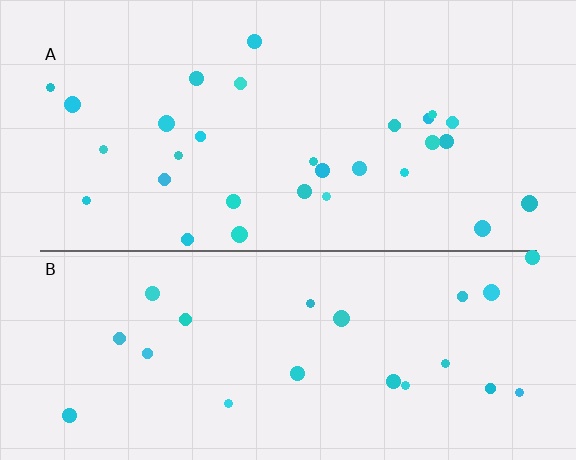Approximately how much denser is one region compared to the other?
Approximately 1.3× — region A over region B.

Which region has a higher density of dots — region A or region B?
A (the top).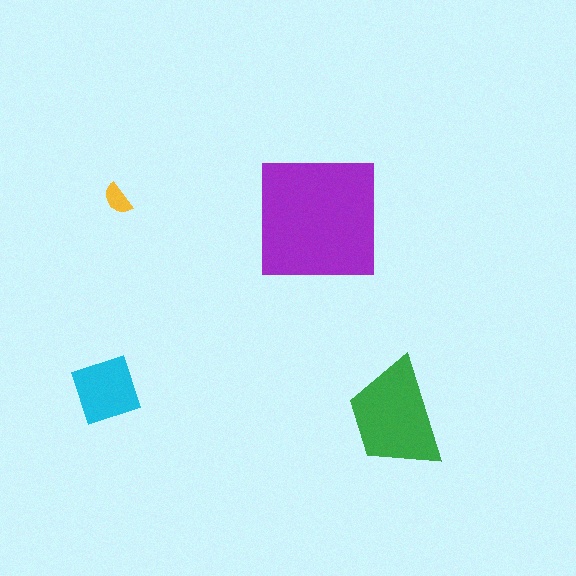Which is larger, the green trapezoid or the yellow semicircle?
The green trapezoid.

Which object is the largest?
The purple square.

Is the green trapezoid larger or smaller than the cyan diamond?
Larger.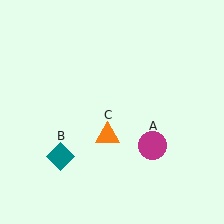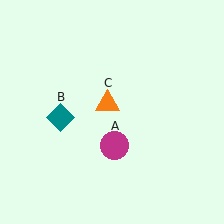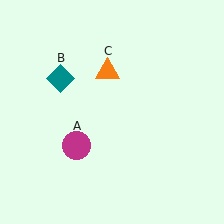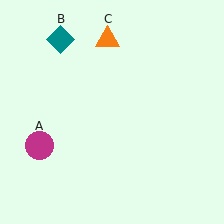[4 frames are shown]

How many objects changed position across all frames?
3 objects changed position: magenta circle (object A), teal diamond (object B), orange triangle (object C).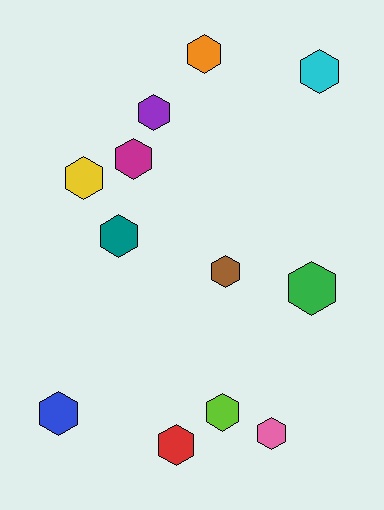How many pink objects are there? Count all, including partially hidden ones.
There is 1 pink object.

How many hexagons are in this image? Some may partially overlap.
There are 12 hexagons.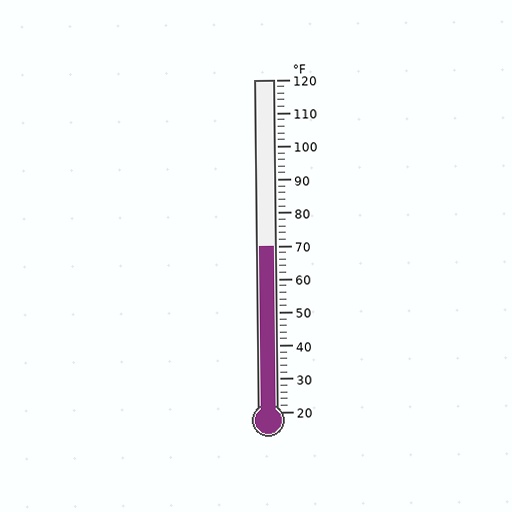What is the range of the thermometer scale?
The thermometer scale ranges from 20°F to 120°F.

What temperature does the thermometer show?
The thermometer shows approximately 70°F.